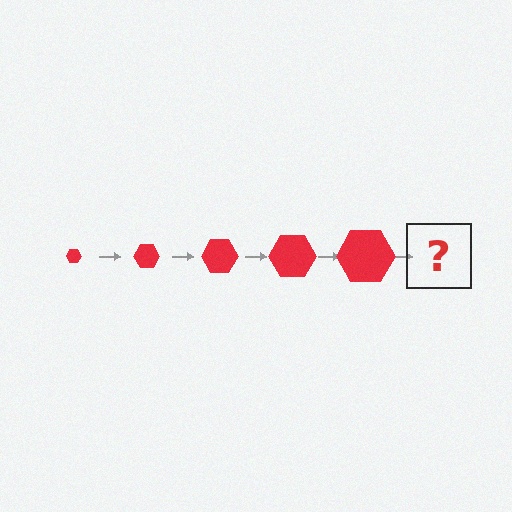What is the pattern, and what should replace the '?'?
The pattern is that the hexagon gets progressively larger each step. The '?' should be a red hexagon, larger than the previous one.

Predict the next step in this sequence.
The next step is a red hexagon, larger than the previous one.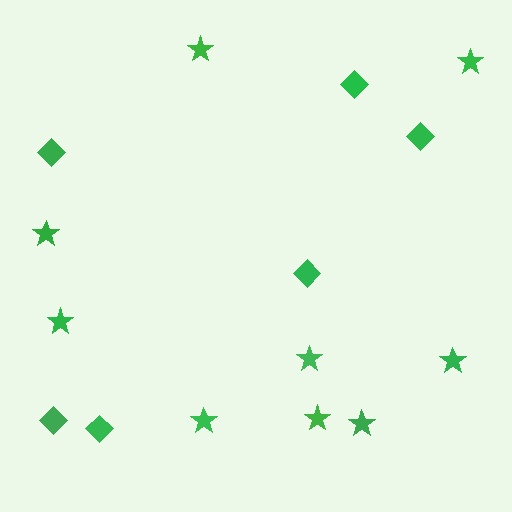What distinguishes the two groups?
There are 2 groups: one group of diamonds (6) and one group of stars (9).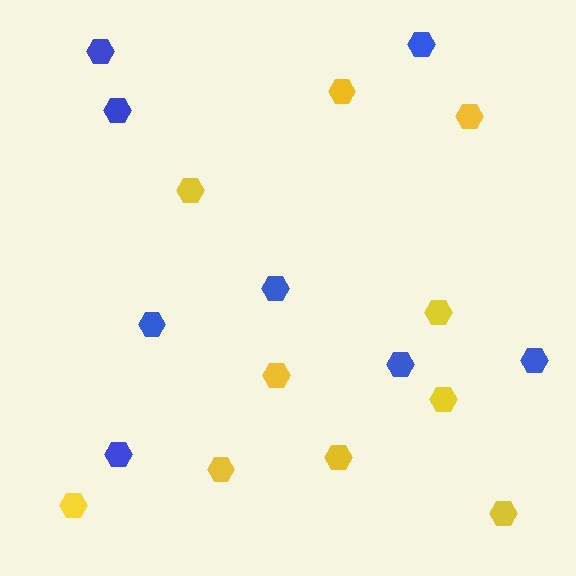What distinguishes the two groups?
There are 2 groups: one group of blue hexagons (8) and one group of yellow hexagons (10).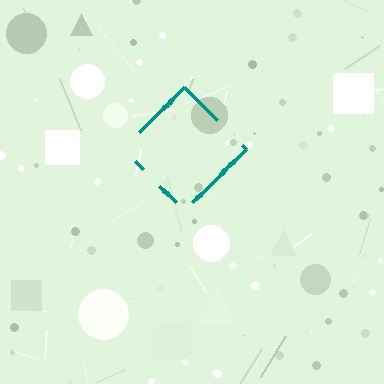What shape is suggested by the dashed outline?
The dashed outline suggests a diamond.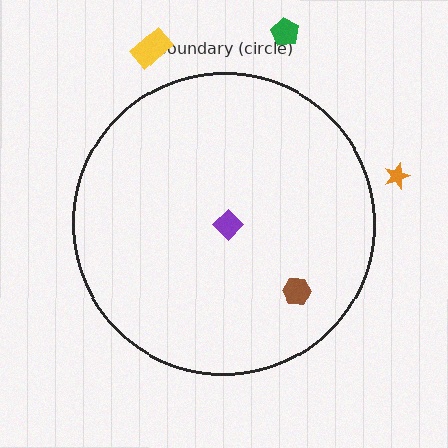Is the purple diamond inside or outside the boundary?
Inside.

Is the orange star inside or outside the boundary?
Outside.